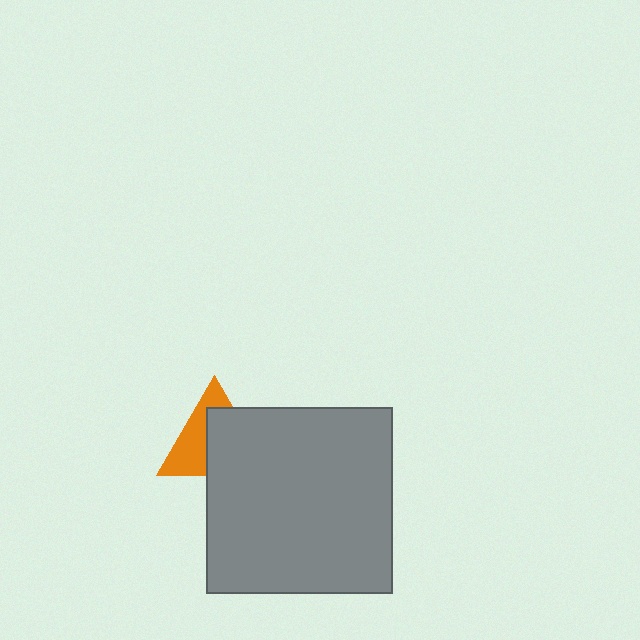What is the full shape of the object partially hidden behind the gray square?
The partially hidden object is an orange triangle.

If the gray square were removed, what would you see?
You would see the complete orange triangle.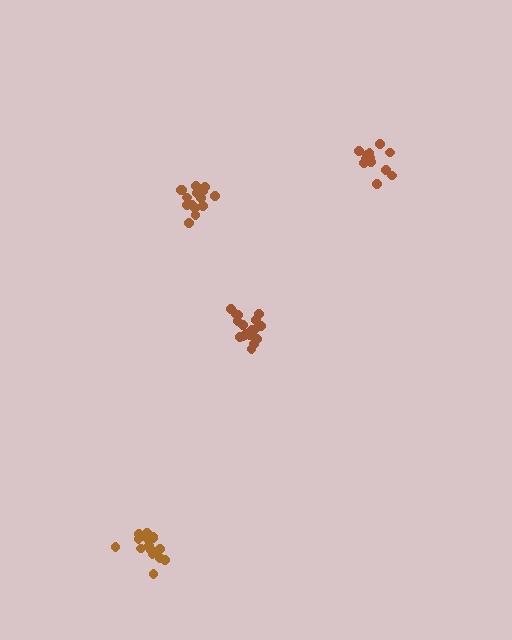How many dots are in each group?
Group 1: 16 dots, Group 2: 15 dots, Group 3: 12 dots, Group 4: 17 dots (60 total).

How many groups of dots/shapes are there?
There are 4 groups.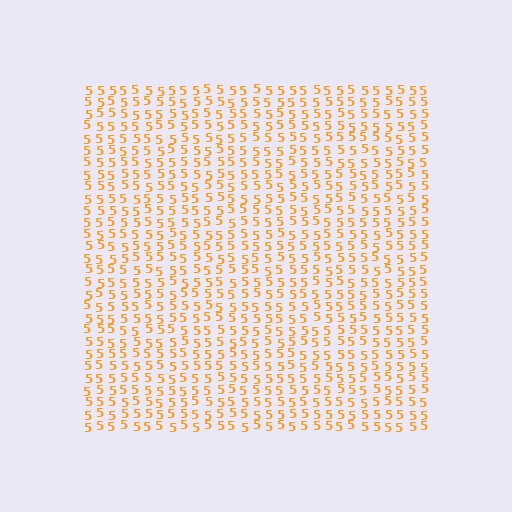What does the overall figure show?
The overall figure shows a square.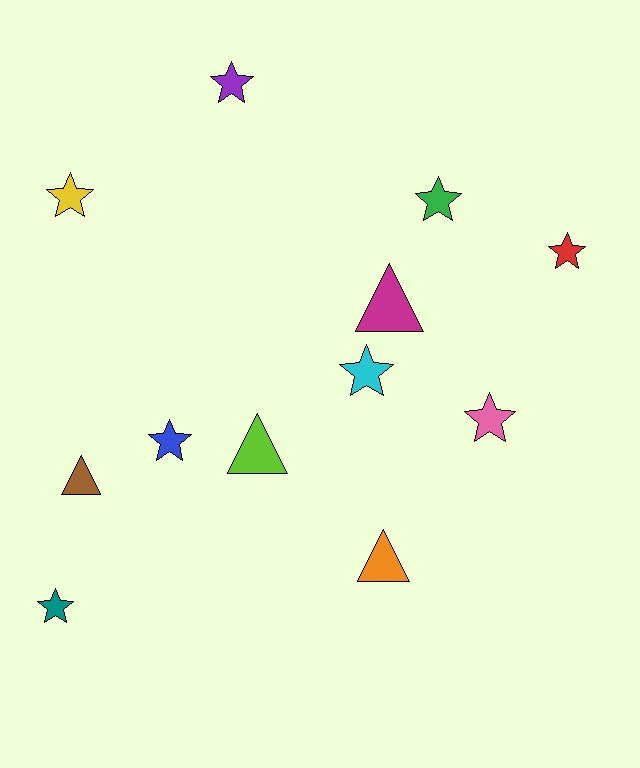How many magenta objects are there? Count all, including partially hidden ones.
There is 1 magenta object.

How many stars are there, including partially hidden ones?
There are 8 stars.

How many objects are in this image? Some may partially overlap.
There are 12 objects.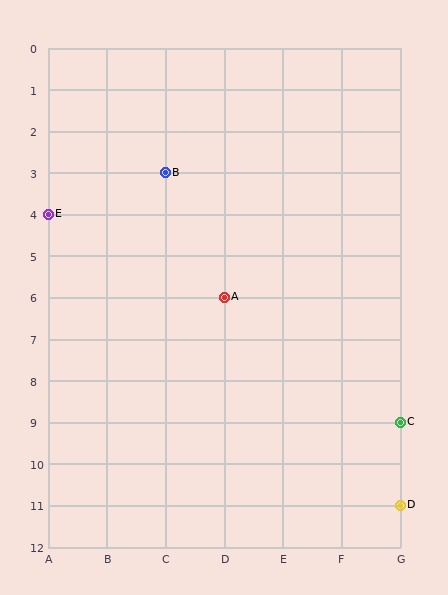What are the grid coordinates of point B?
Point B is at grid coordinates (C, 3).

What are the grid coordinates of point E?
Point E is at grid coordinates (A, 4).